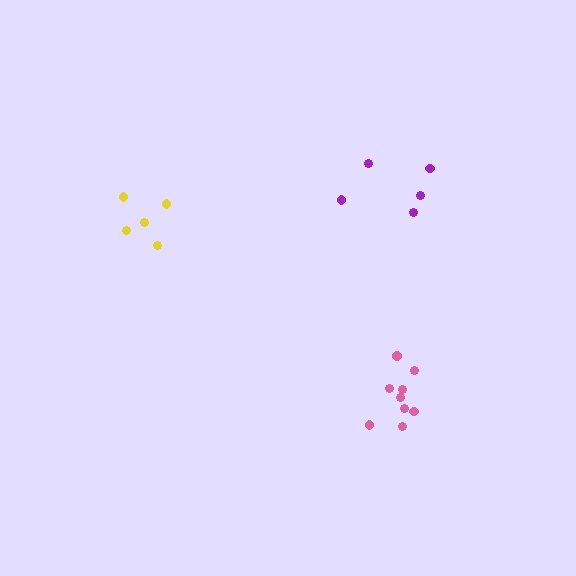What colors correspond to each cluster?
The clusters are colored: purple, yellow, pink.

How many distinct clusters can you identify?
There are 3 distinct clusters.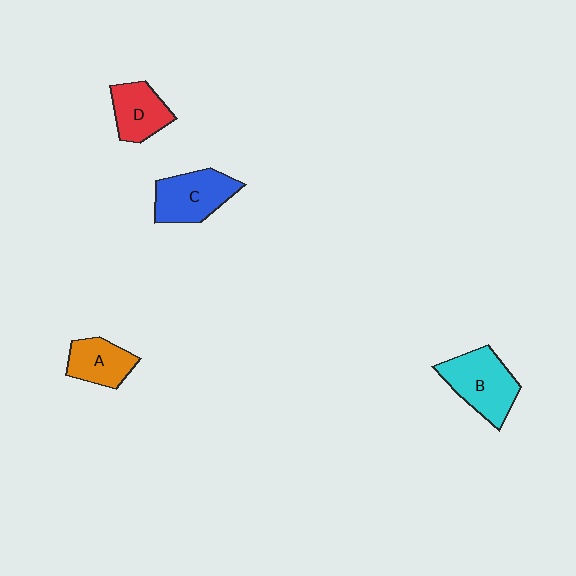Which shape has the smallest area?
Shape A (orange).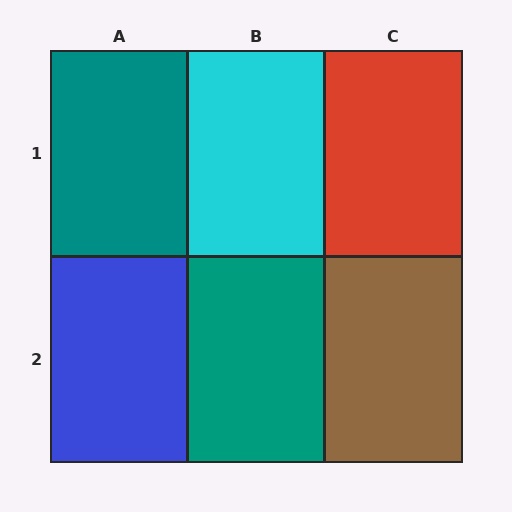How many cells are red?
1 cell is red.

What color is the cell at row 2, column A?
Blue.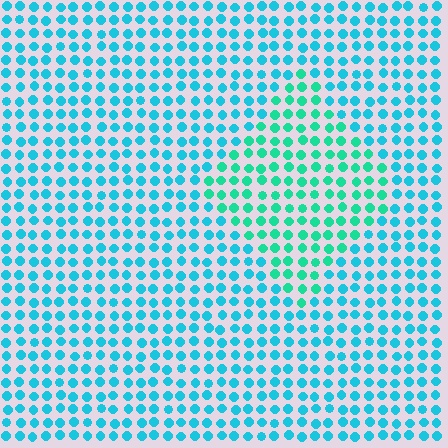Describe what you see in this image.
The image is filled with small cyan elements in a uniform arrangement. A diamond-shaped region is visible where the elements are tinted to a slightly different hue, forming a subtle color boundary.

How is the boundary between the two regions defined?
The boundary is defined purely by a slight shift in hue (about 28 degrees). Spacing, size, and orientation are identical on both sides.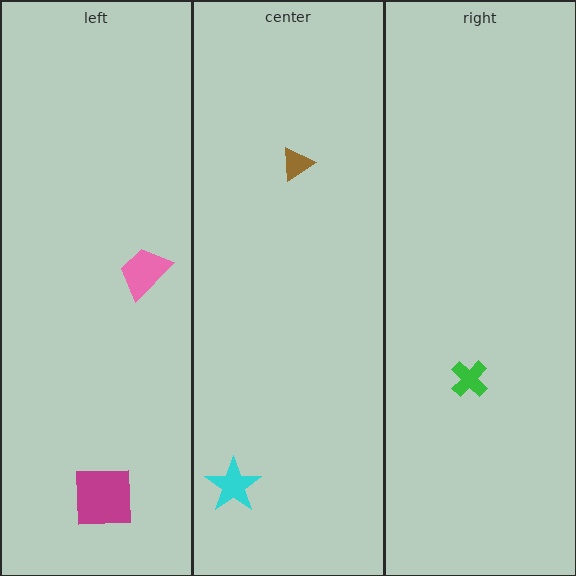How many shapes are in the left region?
2.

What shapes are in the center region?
The brown triangle, the cyan star.